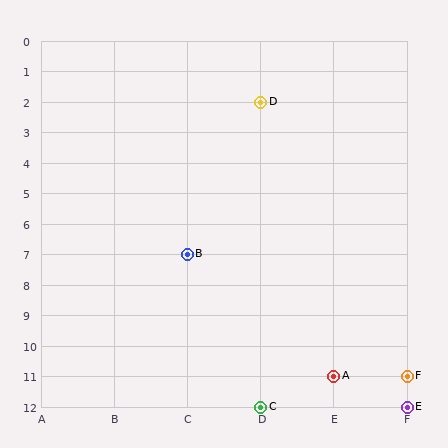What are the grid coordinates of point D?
Point D is at grid coordinates (D, 2).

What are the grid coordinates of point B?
Point B is at grid coordinates (C, 7).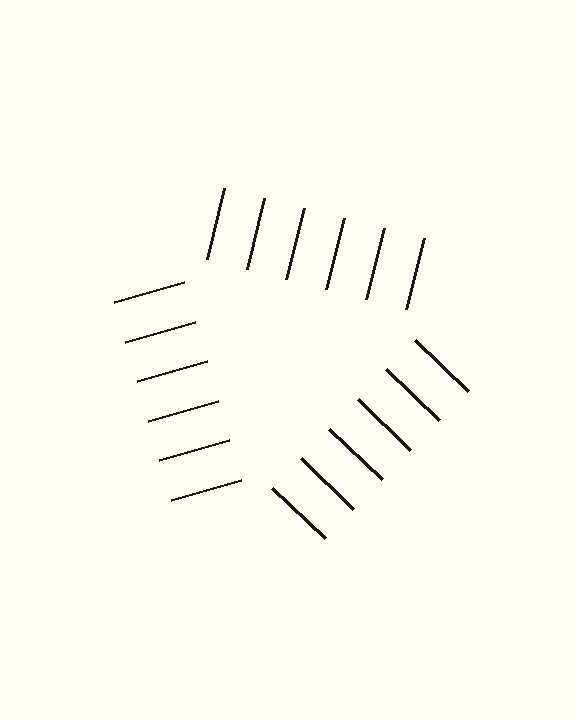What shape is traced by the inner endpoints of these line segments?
An illusory triangle — the line segments terminate on its edges but no continuous stroke is drawn.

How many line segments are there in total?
18 — 6 along each of the 3 edges.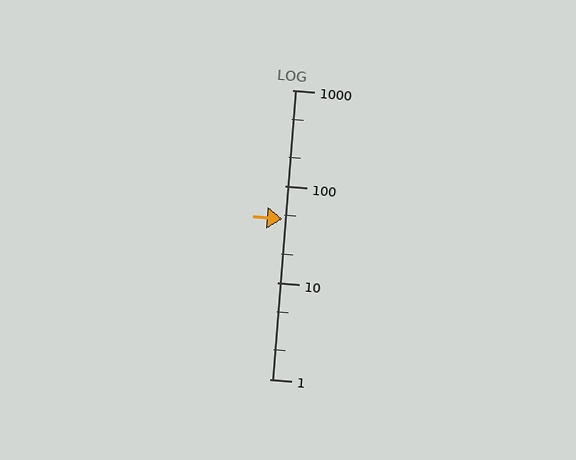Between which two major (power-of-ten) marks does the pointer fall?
The pointer is between 10 and 100.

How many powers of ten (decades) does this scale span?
The scale spans 3 decades, from 1 to 1000.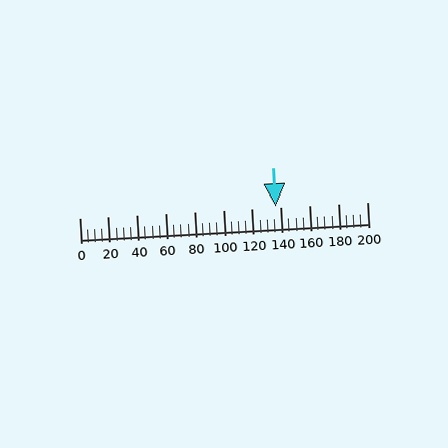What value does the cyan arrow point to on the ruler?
The cyan arrow points to approximately 136.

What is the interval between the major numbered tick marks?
The major tick marks are spaced 20 units apart.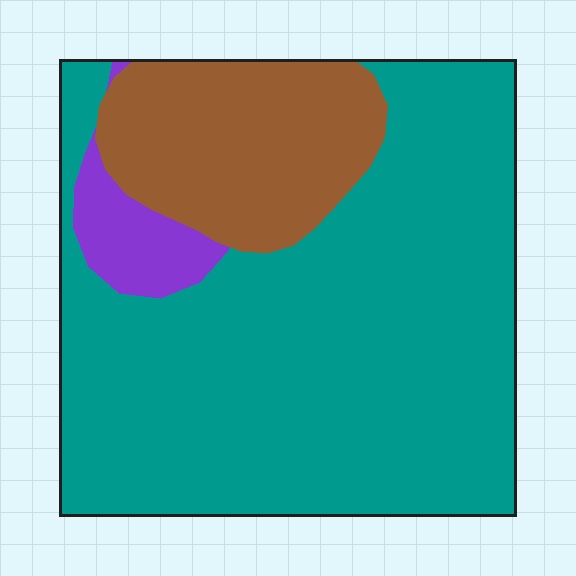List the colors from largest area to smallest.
From largest to smallest: teal, brown, purple.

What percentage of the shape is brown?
Brown covers 21% of the shape.